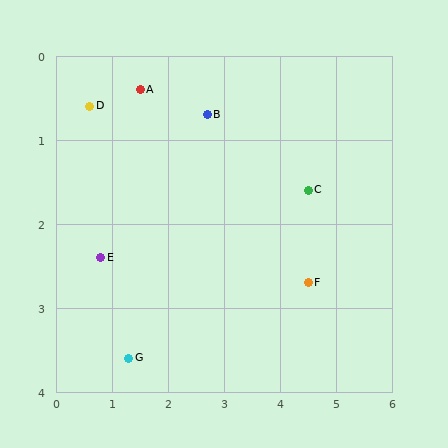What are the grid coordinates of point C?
Point C is at approximately (4.5, 1.6).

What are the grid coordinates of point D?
Point D is at approximately (0.6, 0.6).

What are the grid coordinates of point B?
Point B is at approximately (2.7, 0.7).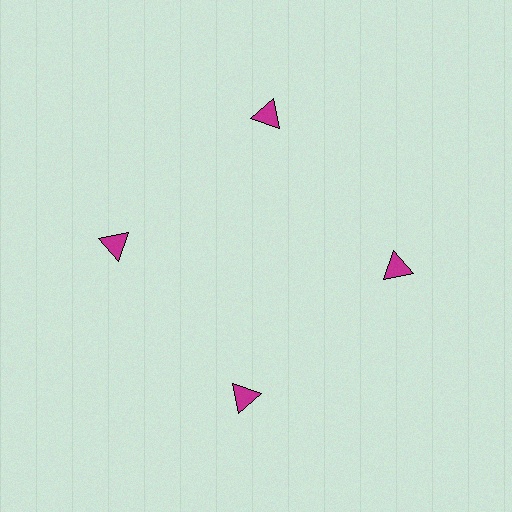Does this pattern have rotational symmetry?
Yes, this pattern has 4-fold rotational symmetry. It looks the same after rotating 90 degrees around the center.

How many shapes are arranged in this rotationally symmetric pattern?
There are 4 shapes, arranged in 4 groups of 1.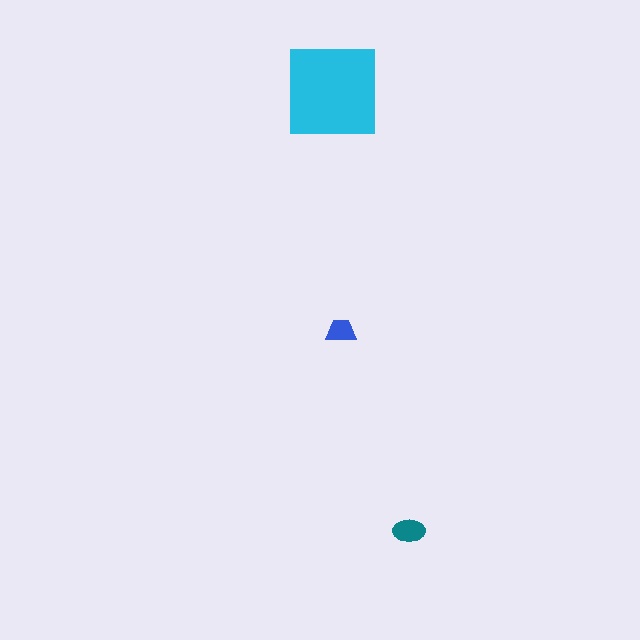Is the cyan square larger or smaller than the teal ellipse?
Larger.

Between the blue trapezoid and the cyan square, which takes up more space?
The cyan square.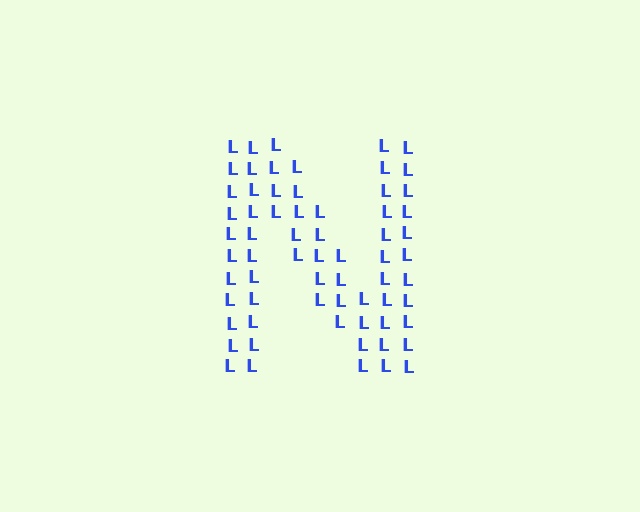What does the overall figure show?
The overall figure shows the letter N.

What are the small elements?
The small elements are letter L's.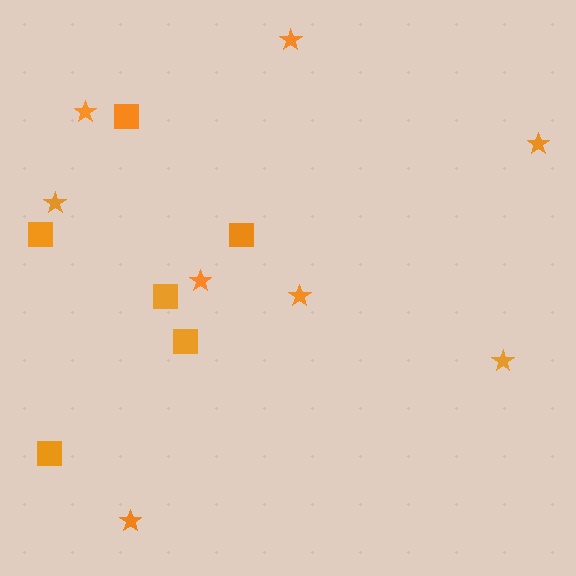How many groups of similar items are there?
There are 2 groups: one group of stars (8) and one group of squares (6).